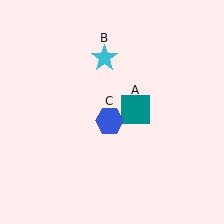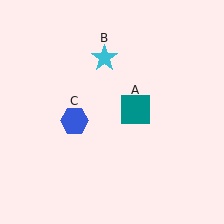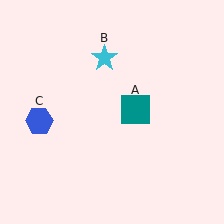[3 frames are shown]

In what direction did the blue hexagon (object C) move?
The blue hexagon (object C) moved left.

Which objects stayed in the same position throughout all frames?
Teal square (object A) and cyan star (object B) remained stationary.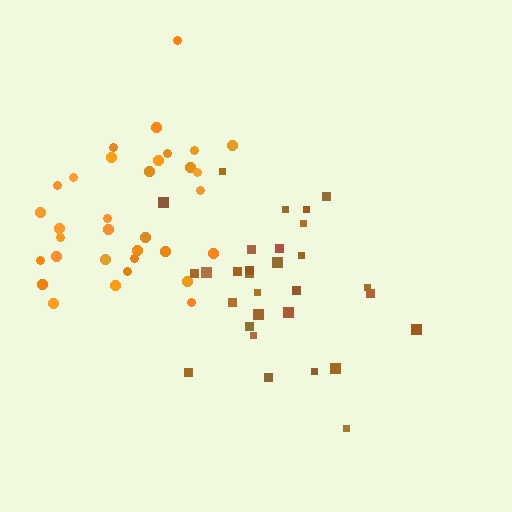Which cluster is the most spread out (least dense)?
Brown.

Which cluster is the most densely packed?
Orange.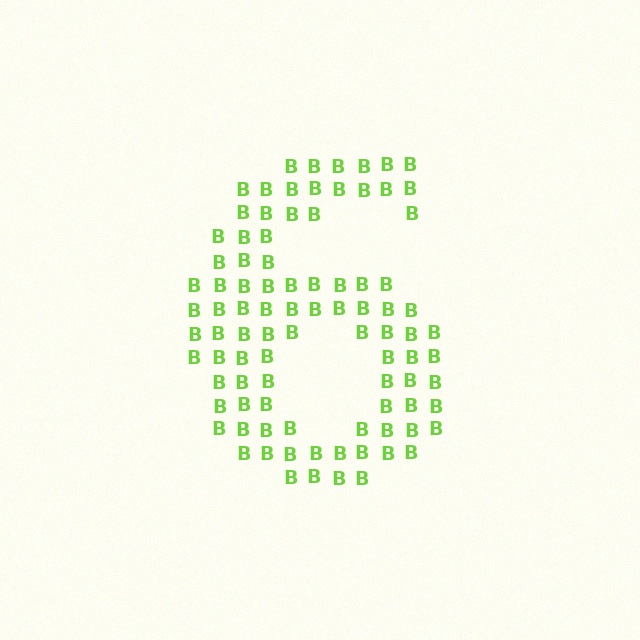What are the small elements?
The small elements are letter B's.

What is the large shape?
The large shape is the digit 6.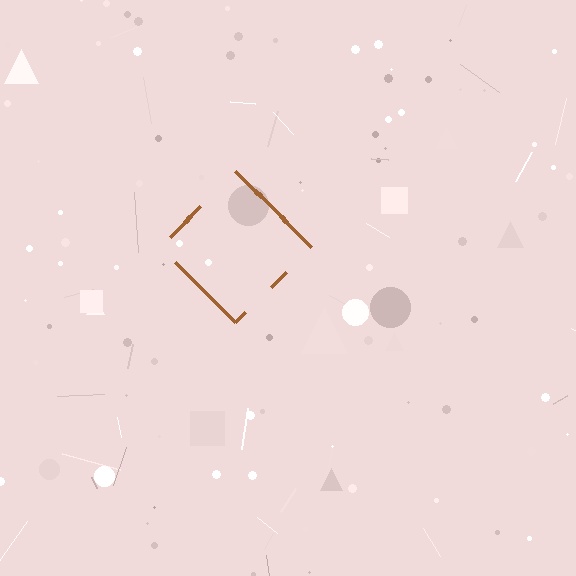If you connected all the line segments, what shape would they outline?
They would outline a diamond.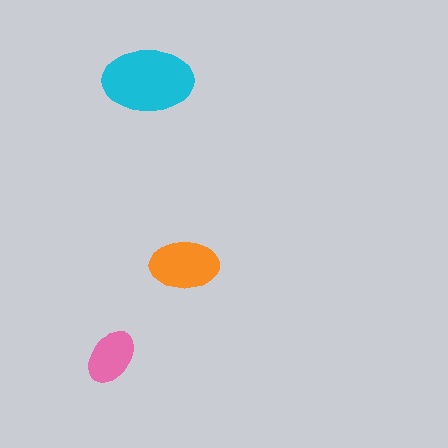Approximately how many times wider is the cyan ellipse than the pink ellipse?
About 1.5 times wider.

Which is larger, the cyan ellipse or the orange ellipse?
The cyan one.